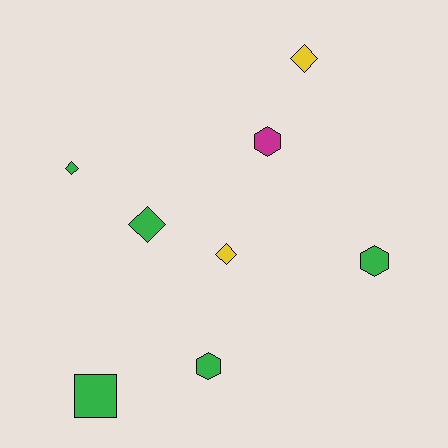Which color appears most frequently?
Green, with 5 objects.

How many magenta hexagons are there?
There is 1 magenta hexagon.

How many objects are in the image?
There are 8 objects.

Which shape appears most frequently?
Diamond, with 4 objects.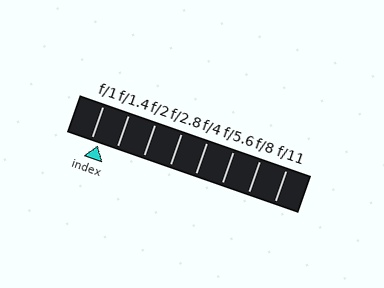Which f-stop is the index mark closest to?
The index mark is closest to f/1.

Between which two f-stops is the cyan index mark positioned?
The index mark is between f/1 and f/1.4.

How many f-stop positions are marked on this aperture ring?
There are 8 f-stop positions marked.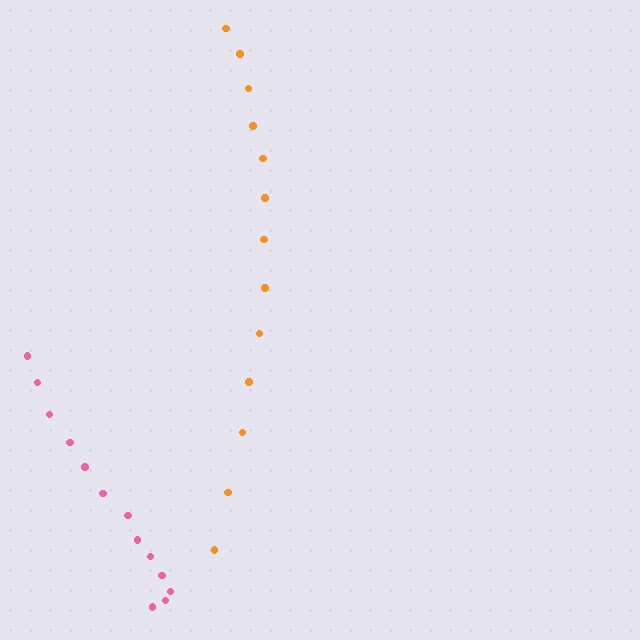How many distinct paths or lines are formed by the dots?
There are 2 distinct paths.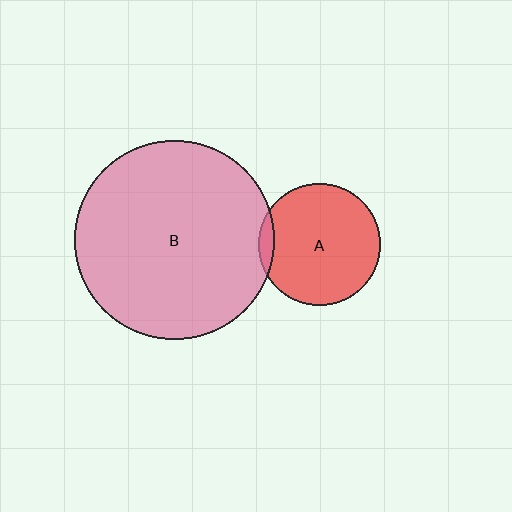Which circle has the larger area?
Circle B (pink).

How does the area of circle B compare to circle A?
Approximately 2.7 times.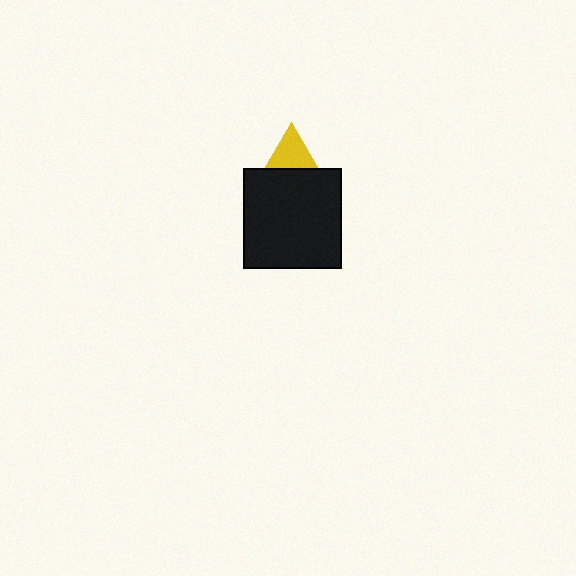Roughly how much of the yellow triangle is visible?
A small part of it is visible (roughly 33%).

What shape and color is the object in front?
The object in front is a black rectangle.